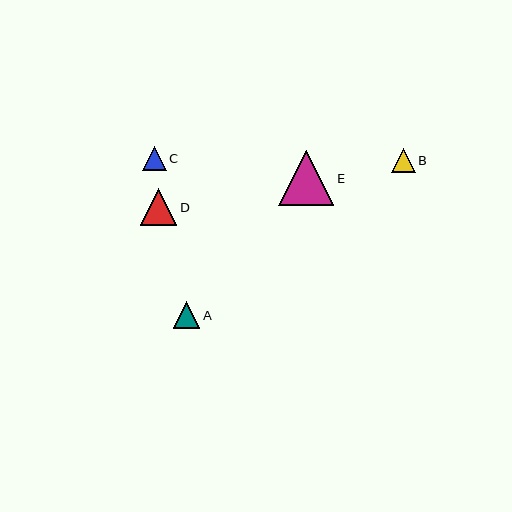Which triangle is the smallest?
Triangle C is the smallest with a size of approximately 23 pixels.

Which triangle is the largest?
Triangle E is the largest with a size of approximately 56 pixels.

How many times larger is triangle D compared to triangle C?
Triangle D is approximately 1.6 times the size of triangle C.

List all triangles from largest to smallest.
From largest to smallest: E, D, A, B, C.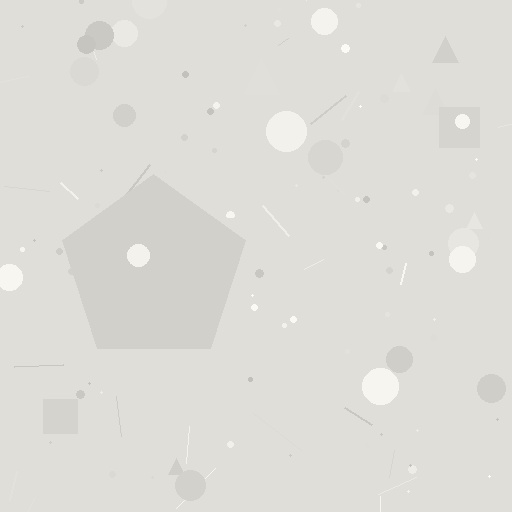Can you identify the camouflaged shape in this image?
The camouflaged shape is a pentagon.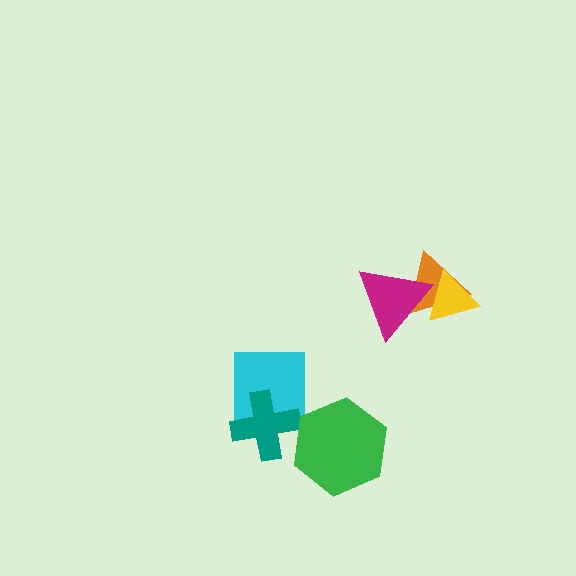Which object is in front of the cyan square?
The teal cross is in front of the cyan square.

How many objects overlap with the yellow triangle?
2 objects overlap with the yellow triangle.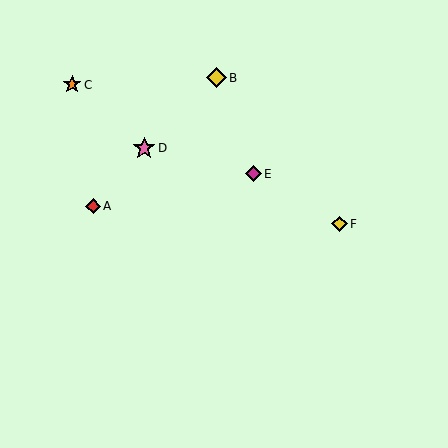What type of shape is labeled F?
Shape F is a yellow diamond.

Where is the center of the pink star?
The center of the pink star is at (144, 148).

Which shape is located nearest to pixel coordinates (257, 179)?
The magenta diamond (labeled E) at (253, 174) is nearest to that location.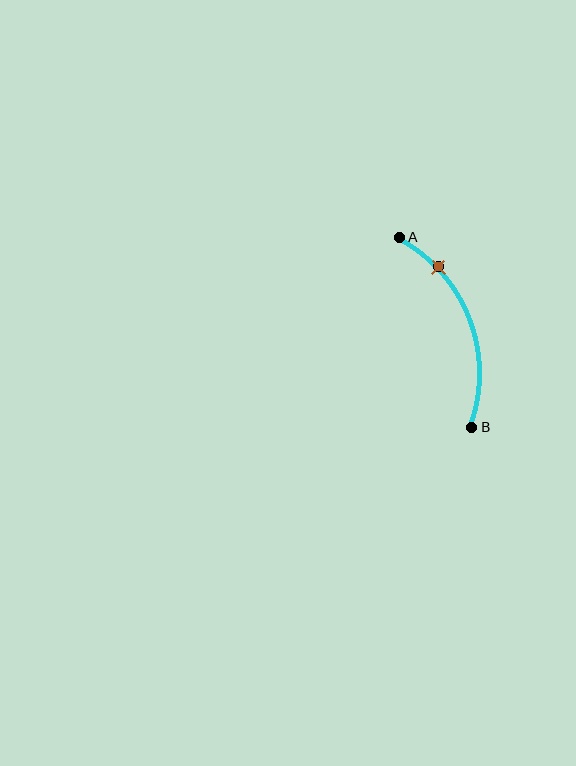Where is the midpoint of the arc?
The arc midpoint is the point on the curve farthest from the straight line joining A and B. It sits to the right of that line.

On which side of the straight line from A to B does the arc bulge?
The arc bulges to the right of the straight line connecting A and B.